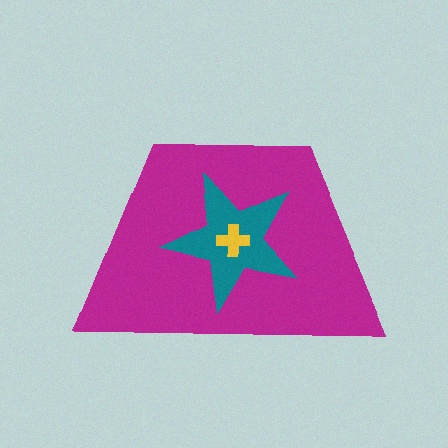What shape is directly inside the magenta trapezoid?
The teal star.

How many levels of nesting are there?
3.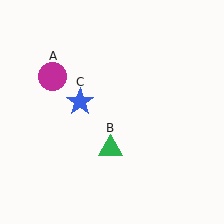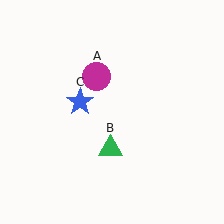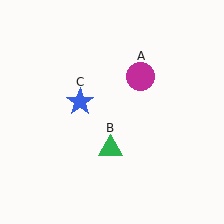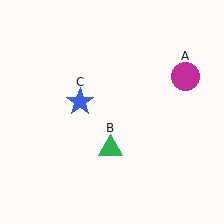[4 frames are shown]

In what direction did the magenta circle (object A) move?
The magenta circle (object A) moved right.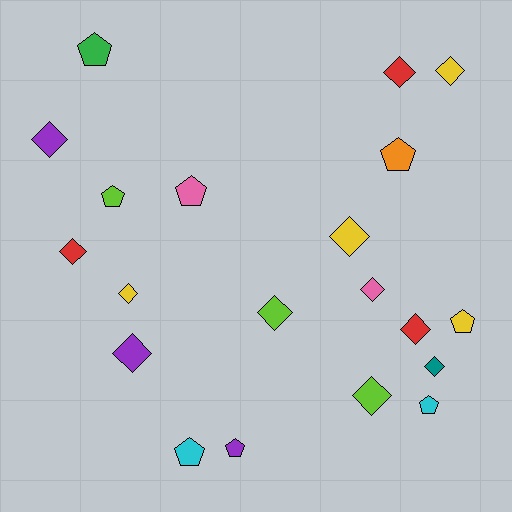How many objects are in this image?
There are 20 objects.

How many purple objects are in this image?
There are 3 purple objects.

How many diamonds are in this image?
There are 12 diamonds.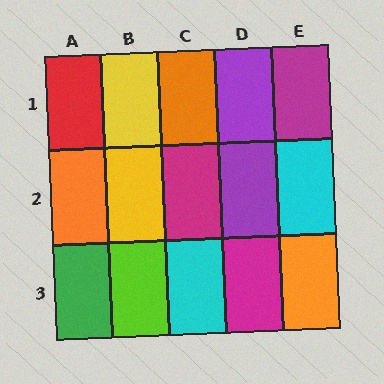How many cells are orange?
3 cells are orange.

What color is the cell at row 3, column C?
Cyan.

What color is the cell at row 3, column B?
Lime.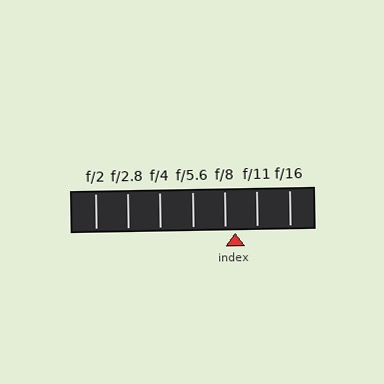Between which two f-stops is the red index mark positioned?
The index mark is between f/8 and f/11.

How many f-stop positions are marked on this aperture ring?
There are 7 f-stop positions marked.